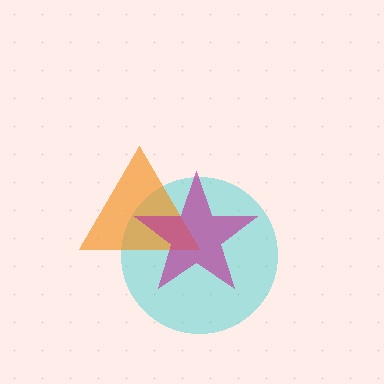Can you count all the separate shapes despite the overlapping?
Yes, there are 3 separate shapes.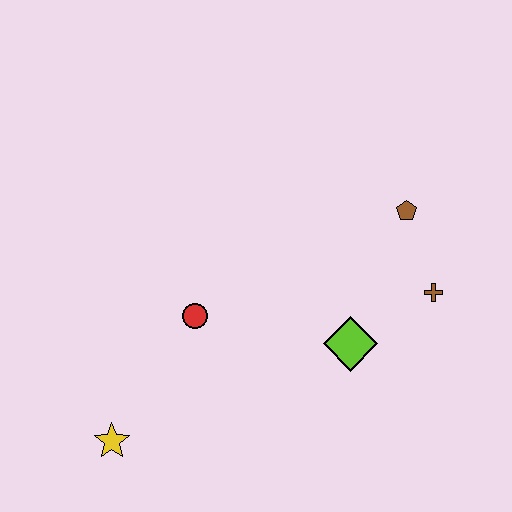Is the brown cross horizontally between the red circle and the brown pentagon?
No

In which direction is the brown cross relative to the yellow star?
The brown cross is to the right of the yellow star.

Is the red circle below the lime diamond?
No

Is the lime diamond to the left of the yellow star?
No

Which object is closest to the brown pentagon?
The brown cross is closest to the brown pentagon.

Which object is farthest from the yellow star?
The brown pentagon is farthest from the yellow star.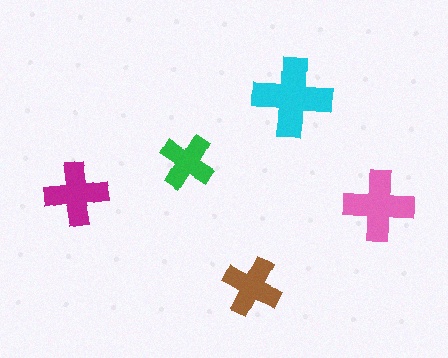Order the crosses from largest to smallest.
the cyan one, the pink one, the magenta one, the brown one, the green one.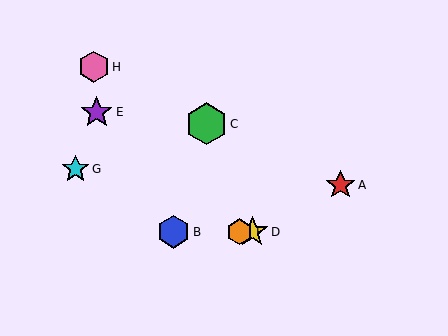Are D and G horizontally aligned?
No, D is at y≈232 and G is at y≈169.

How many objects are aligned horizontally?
3 objects (B, D, F) are aligned horizontally.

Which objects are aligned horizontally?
Objects B, D, F are aligned horizontally.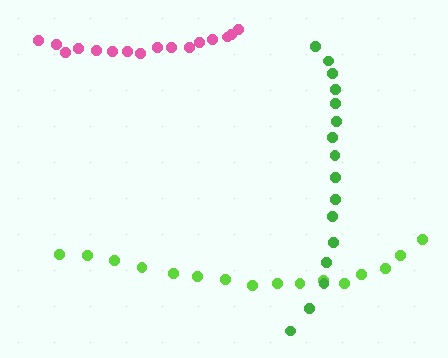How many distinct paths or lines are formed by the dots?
There are 3 distinct paths.